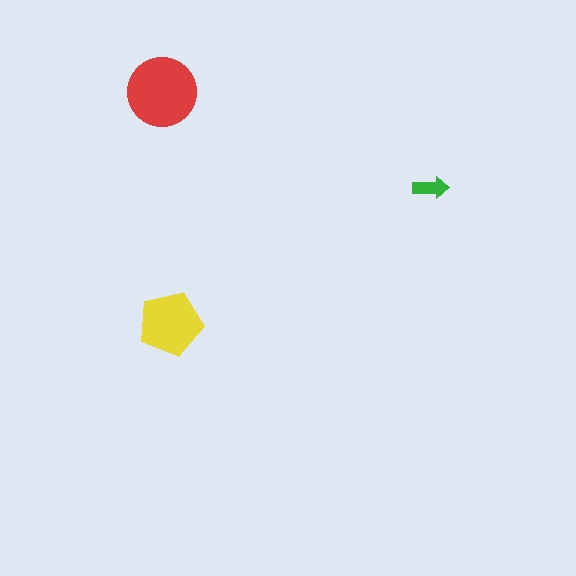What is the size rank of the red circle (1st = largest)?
1st.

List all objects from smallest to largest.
The green arrow, the yellow pentagon, the red circle.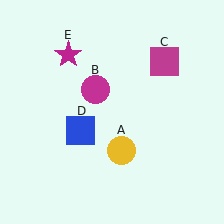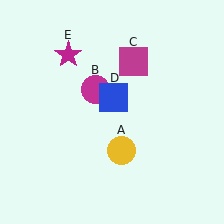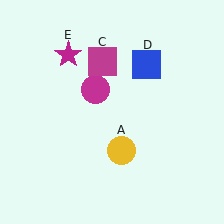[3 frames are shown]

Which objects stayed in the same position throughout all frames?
Yellow circle (object A) and magenta circle (object B) and magenta star (object E) remained stationary.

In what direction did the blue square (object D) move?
The blue square (object D) moved up and to the right.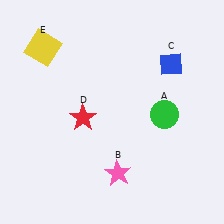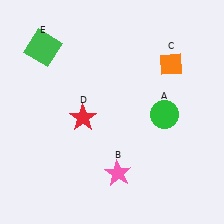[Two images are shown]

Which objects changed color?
C changed from blue to orange. E changed from yellow to green.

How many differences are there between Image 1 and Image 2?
There are 2 differences between the two images.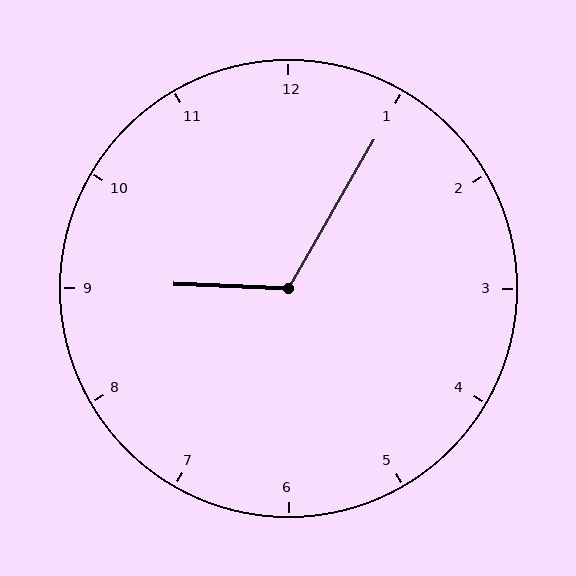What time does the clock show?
9:05.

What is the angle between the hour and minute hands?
Approximately 118 degrees.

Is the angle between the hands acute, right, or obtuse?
It is obtuse.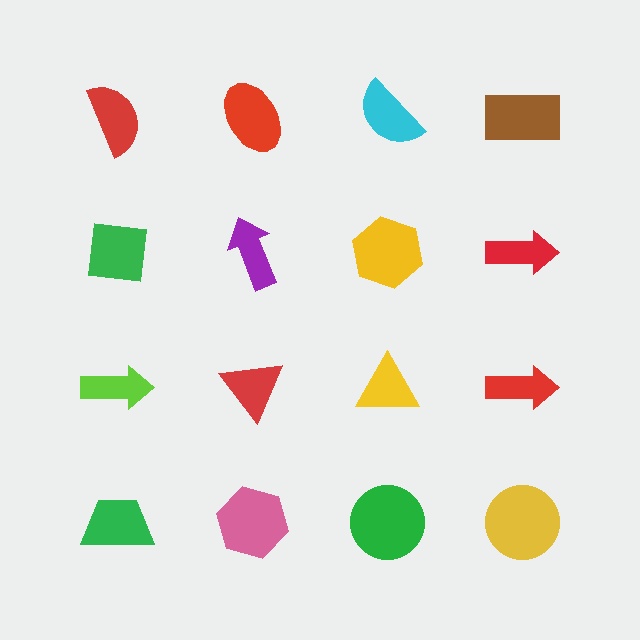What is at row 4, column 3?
A green circle.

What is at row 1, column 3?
A cyan semicircle.